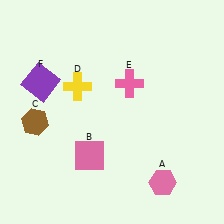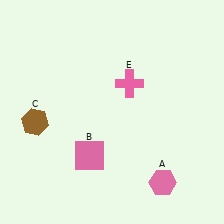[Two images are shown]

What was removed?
The purple square (F), the yellow cross (D) were removed in Image 2.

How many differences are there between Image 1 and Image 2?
There are 2 differences between the two images.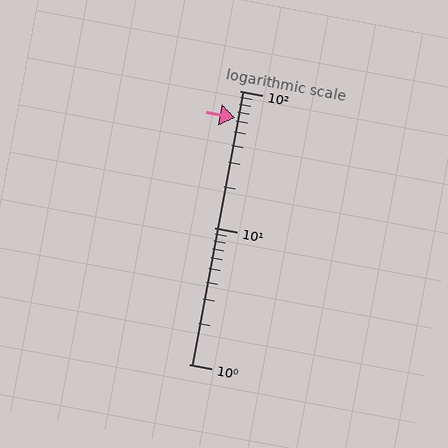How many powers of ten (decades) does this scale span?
The scale spans 2 decades, from 1 to 100.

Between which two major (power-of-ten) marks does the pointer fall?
The pointer is between 10 and 100.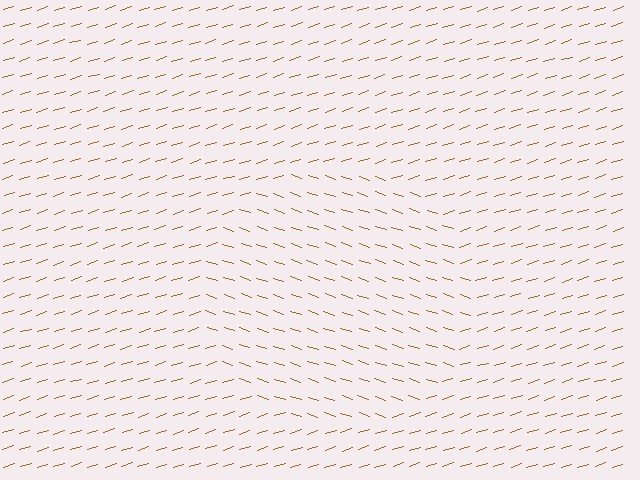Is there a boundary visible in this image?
Yes, there is a texture boundary formed by a change in line orientation.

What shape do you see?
I see a circle.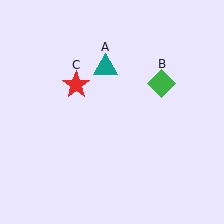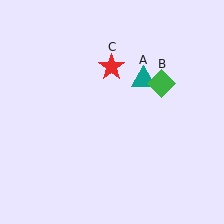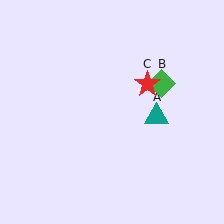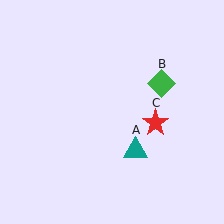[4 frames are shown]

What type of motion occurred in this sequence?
The teal triangle (object A), red star (object C) rotated clockwise around the center of the scene.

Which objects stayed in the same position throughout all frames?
Green diamond (object B) remained stationary.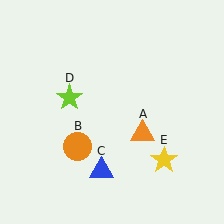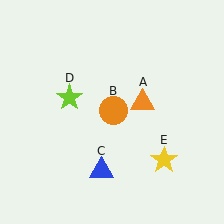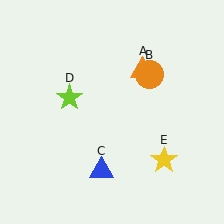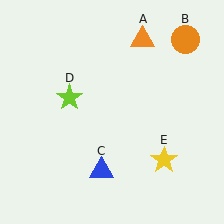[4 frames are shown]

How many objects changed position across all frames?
2 objects changed position: orange triangle (object A), orange circle (object B).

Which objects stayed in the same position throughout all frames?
Blue triangle (object C) and lime star (object D) and yellow star (object E) remained stationary.